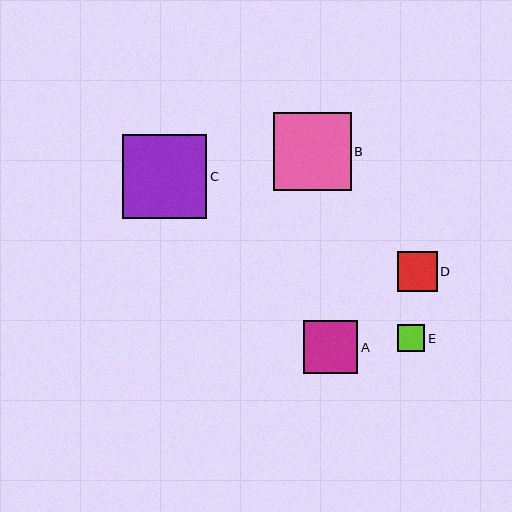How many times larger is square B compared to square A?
Square B is approximately 1.5 times the size of square A.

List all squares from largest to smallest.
From largest to smallest: C, B, A, D, E.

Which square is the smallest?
Square E is the smallest with a size of approximately 27 pixels.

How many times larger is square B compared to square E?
Square B is approximately 2.9 times the size of square E.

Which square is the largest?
Square C is the largest with a size of approximately 84 pixels.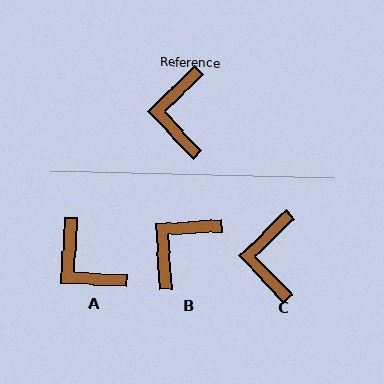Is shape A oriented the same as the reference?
No, it is off by about 42 degrees.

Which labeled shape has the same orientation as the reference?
C.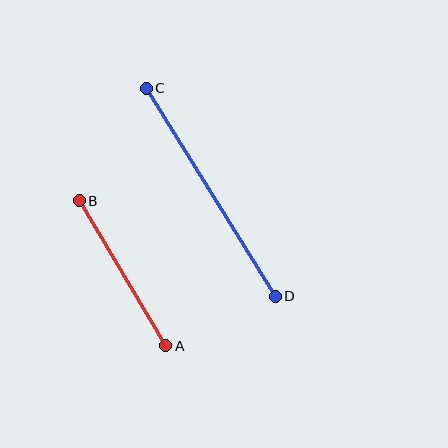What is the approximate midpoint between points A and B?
The midpoint is at approximately (122, 273) pixels.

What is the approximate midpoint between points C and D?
The midpoint is at approximately (211, 192) pixels.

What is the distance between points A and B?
The distance is approximately 169 pixels.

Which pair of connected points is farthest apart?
Points C and D are farthest apart.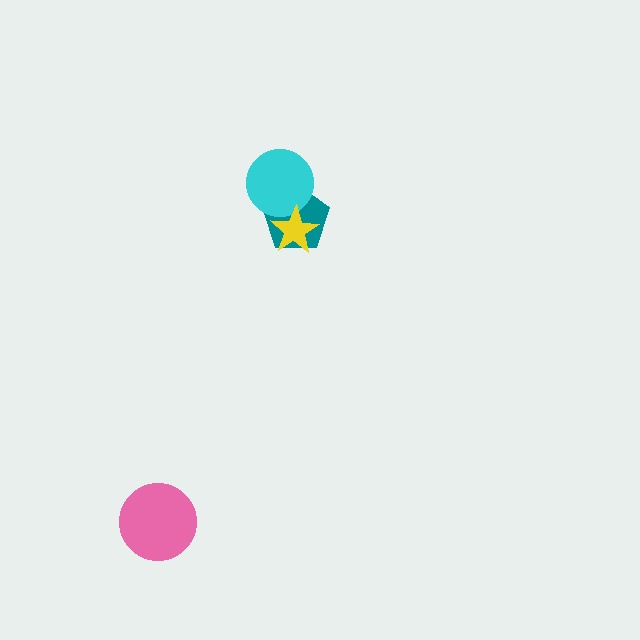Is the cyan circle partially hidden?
Yes, it is partially covered by another shape.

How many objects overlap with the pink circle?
0 objects overlap with the pink circle.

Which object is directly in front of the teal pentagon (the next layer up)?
The cyan circle is directly in front of the teal pentagon.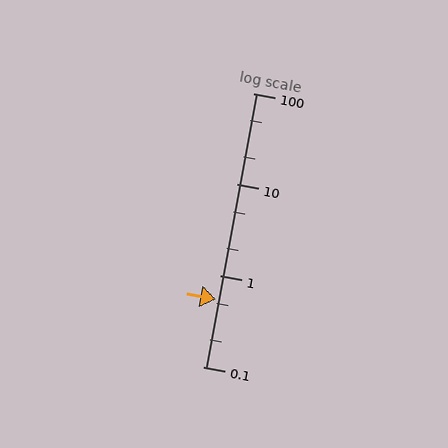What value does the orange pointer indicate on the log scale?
The pointer indicates approximately 0.55.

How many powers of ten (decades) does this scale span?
The scale spans 3 decades, from 0.1 to 100.